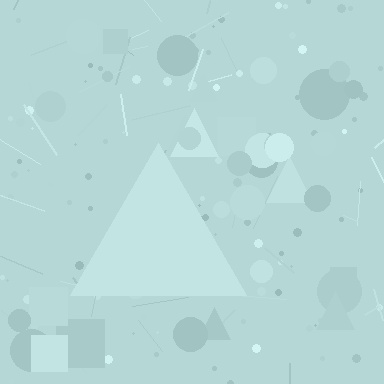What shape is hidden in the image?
A triangle is hidden in the image.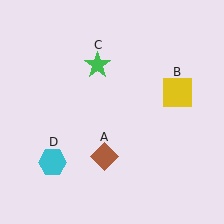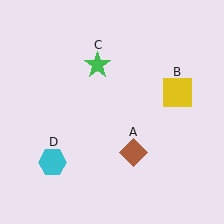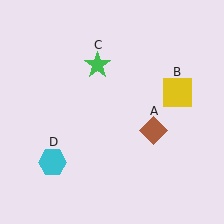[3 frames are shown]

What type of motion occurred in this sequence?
The brown diamond (object A) rotated counterclockwise around the center of the scene.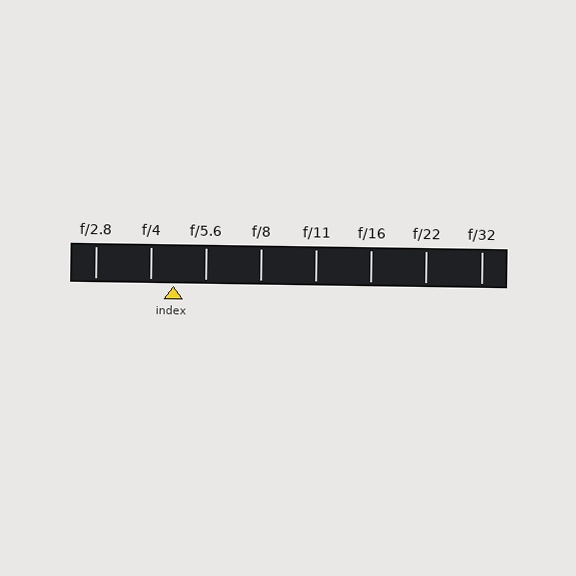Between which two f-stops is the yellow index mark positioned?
The index mark is between f/4 and f/5.6.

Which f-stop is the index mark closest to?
The index mark is closest to f/4.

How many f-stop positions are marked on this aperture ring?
There are 8 f-stop positions marked.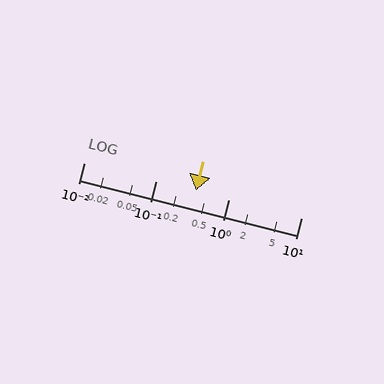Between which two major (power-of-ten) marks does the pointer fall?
The pointer is between 0.1 and 1.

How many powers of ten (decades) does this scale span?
The scale spans 3 decades, from 0.01 to 10.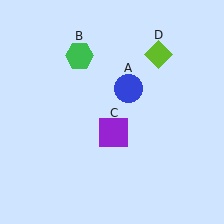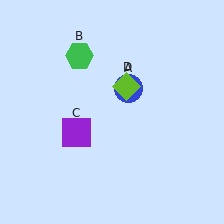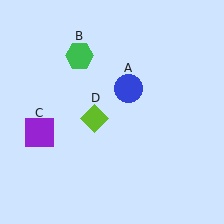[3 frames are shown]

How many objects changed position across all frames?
2 objects changed position: purple square (object C), lime diamond (object D).